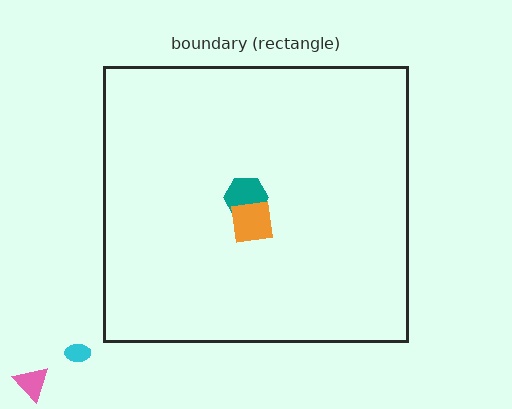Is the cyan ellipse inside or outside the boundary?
Outside.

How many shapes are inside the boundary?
2 inside, 2 outside.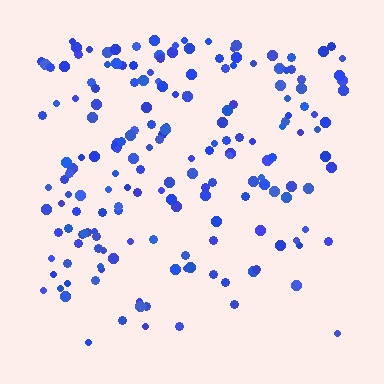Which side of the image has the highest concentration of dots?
The top.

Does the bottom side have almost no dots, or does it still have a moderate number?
Still a moderate number, just noticeably fewer than the top.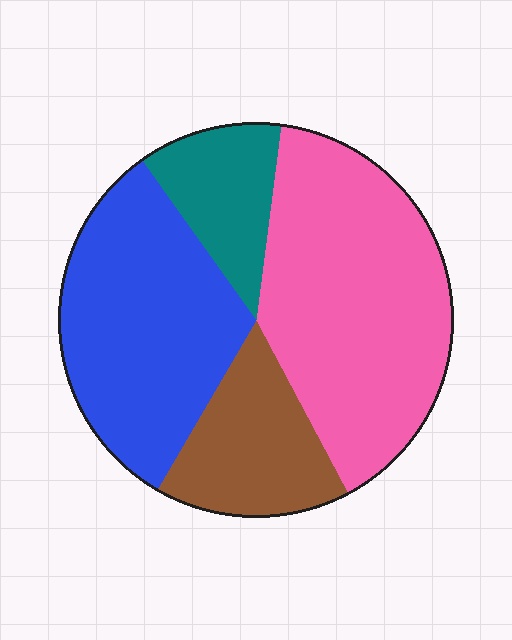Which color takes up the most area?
Pink, at roughly 40%.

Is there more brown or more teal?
Brown.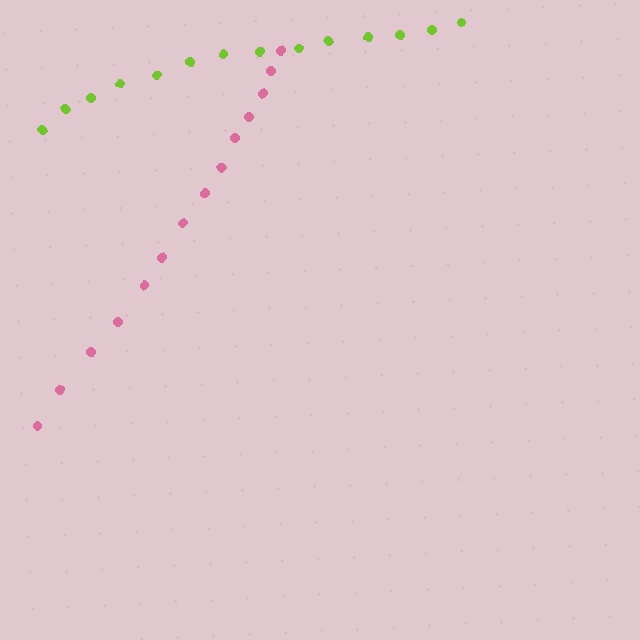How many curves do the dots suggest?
There are 2 distinct paths.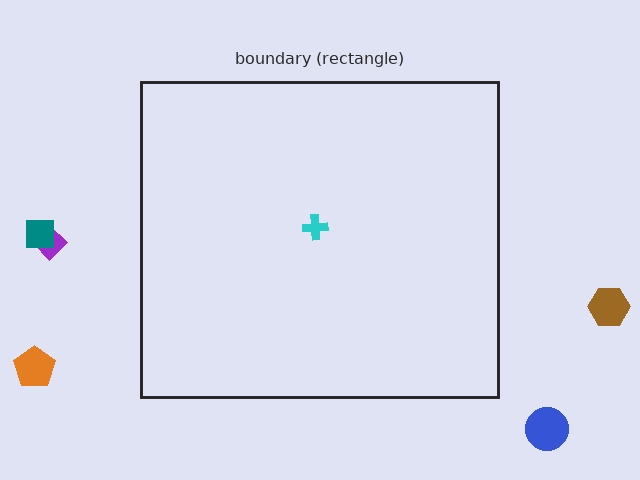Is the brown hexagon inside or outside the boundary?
Outside.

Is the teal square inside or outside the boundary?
Outside.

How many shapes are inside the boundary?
1 inside, 5 outside.